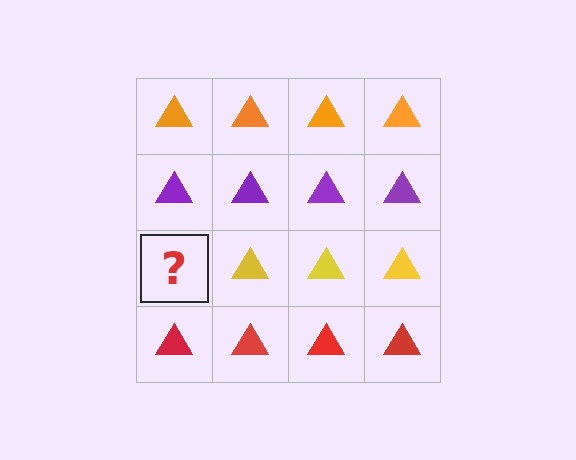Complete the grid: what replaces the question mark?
The question mark should be replaced with a yellow triangle.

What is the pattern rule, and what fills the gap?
The rule is that each row has a consistent color. The gap should be filled with a yellow triangle.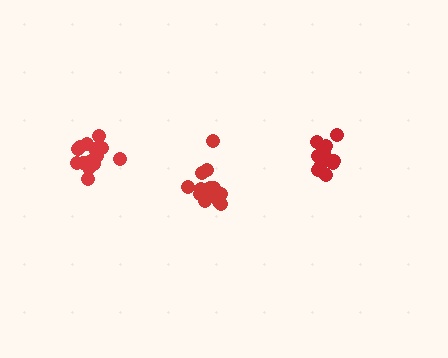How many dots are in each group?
Group 1: 16 dots, Group 2: 16 dots, Group 3: 14 dots (46 total).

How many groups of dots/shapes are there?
There are 3 groups.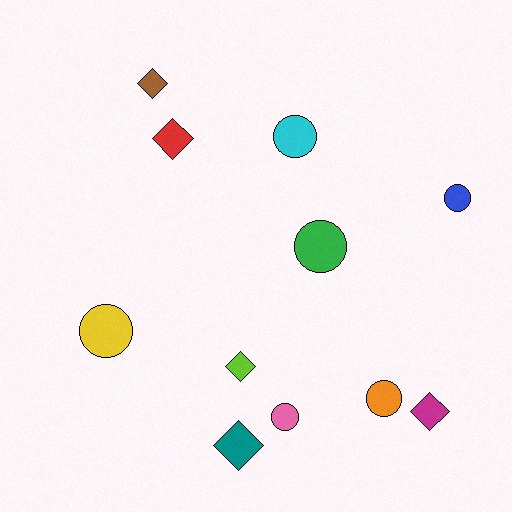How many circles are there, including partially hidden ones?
There are 6 circles.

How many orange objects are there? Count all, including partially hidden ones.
There is 1 orange object.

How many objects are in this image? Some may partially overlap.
There are 11 objects.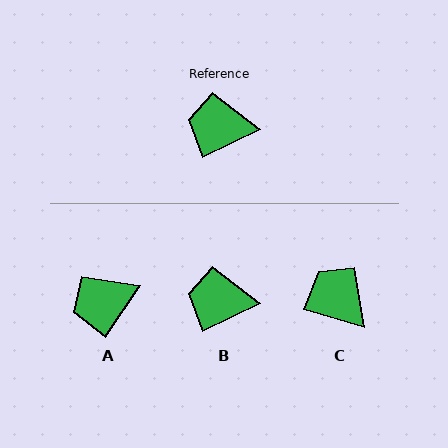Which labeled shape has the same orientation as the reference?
B.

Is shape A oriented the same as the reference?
No, it is off by about 30 degrees.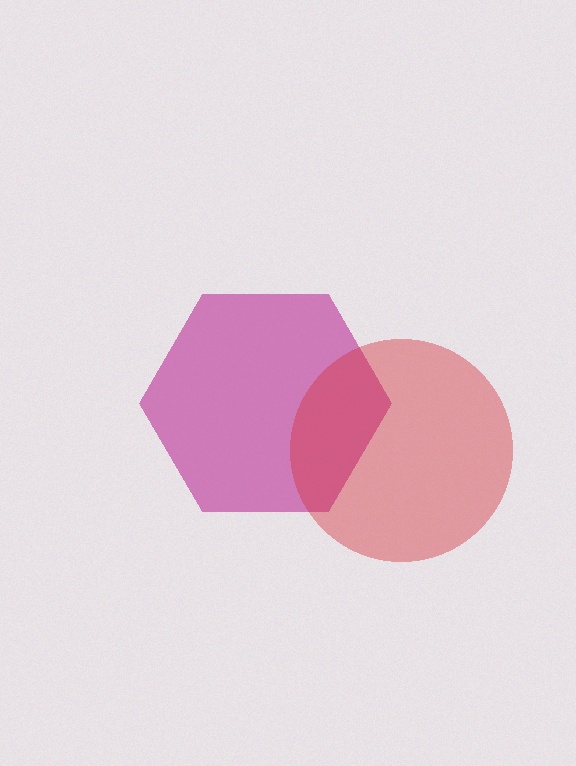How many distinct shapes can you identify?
There are 2 distinct shapes: a magenta hexagon, a red circle.